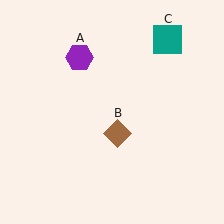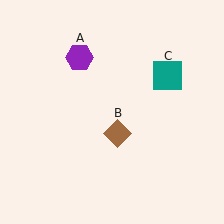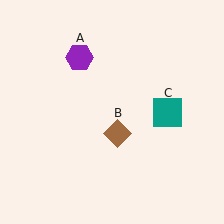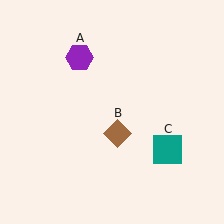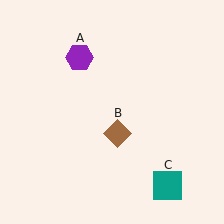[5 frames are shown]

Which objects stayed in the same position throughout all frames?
Purple hexagon (object A) and brown diamond (object B) remained stationary.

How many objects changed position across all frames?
1 object changed position: teal square (object C).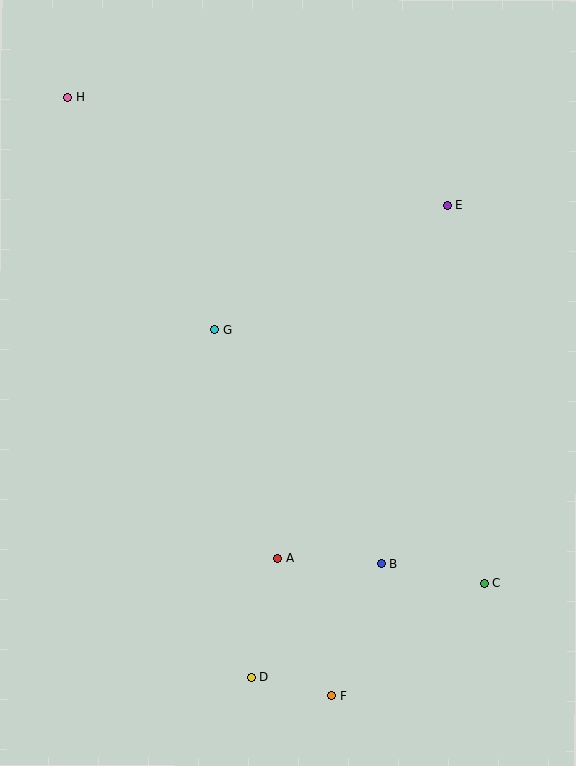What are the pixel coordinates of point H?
Point H is at (68, 97).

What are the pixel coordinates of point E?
Point E is at (447, 205).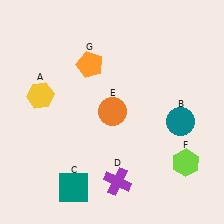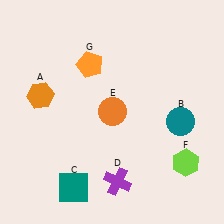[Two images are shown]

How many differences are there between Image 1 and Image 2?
There is 1 difference between the two images.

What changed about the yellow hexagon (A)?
In Image 1, A is yellow. In Image 2, it changed to orange.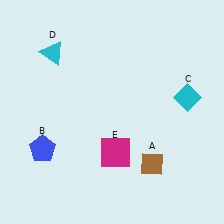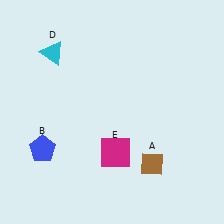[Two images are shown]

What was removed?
The cyan diamond (C) was removed in Image 2.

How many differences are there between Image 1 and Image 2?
There is 1 difference between the two images.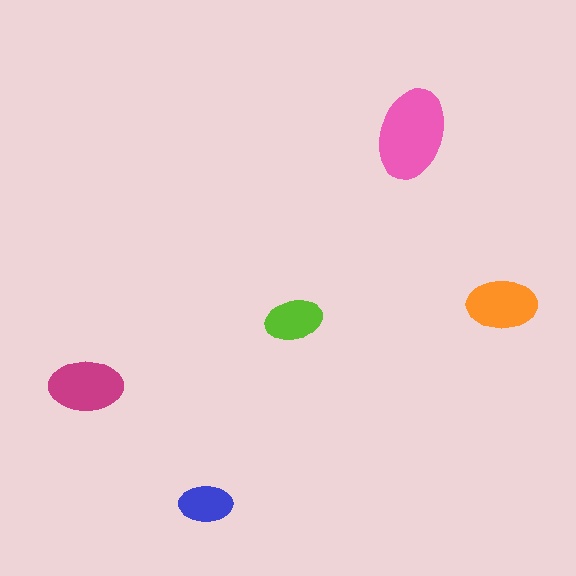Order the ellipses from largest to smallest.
the pink one, the magenta one, the orange one, the lime one, the blue one.